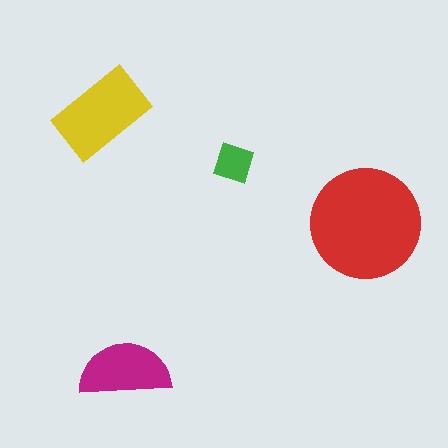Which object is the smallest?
The green square.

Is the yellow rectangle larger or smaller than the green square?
Larger.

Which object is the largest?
The red circle.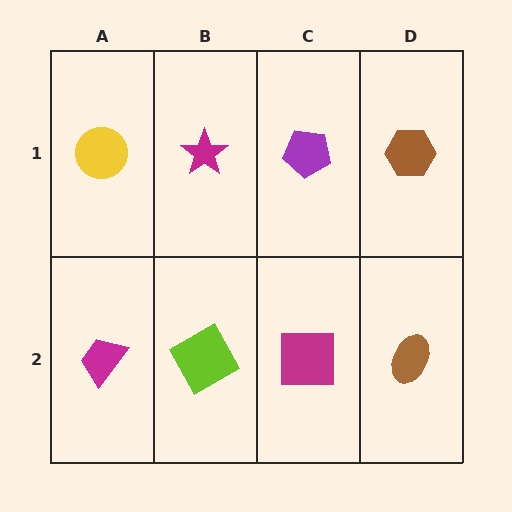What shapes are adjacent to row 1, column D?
A brown ellipse (row 2, column D), a purple pentagon (row 1, column C).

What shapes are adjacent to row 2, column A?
A yellow circle (row 1, column A), a lime square (row 2, column B).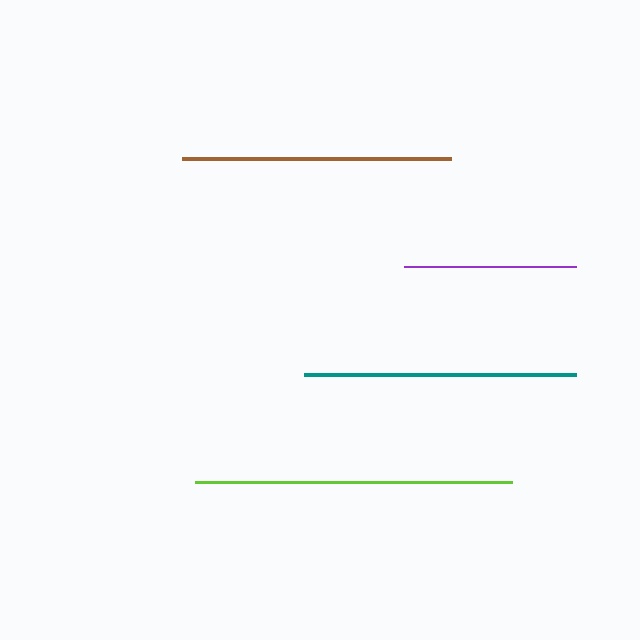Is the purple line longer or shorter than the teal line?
The teal line is longer than the purple line.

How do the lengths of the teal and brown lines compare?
The teal and brown lines are approximately the same length.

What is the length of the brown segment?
The brown segment is approximately 269 pixels long.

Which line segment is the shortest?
The purple line is the shortest at approximately 172 pixels.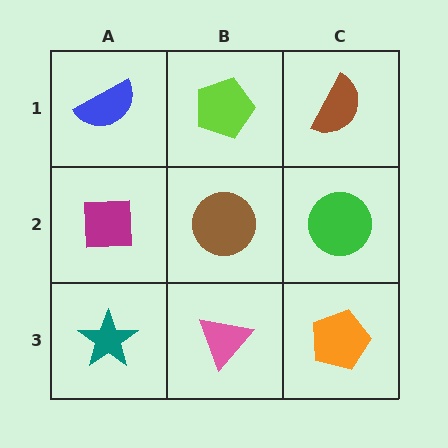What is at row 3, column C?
An orange pentagon.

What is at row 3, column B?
A pink triangle.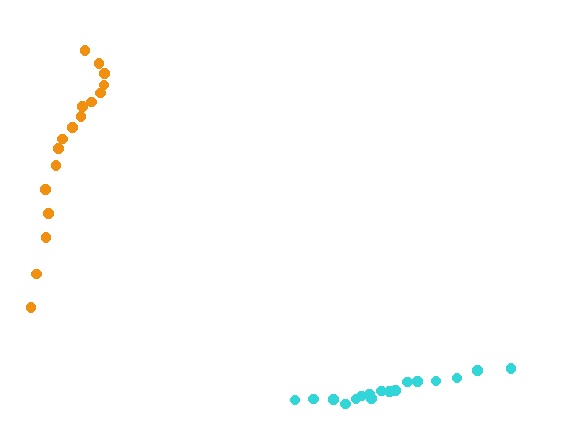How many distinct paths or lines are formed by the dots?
There are 2 distinct paths.